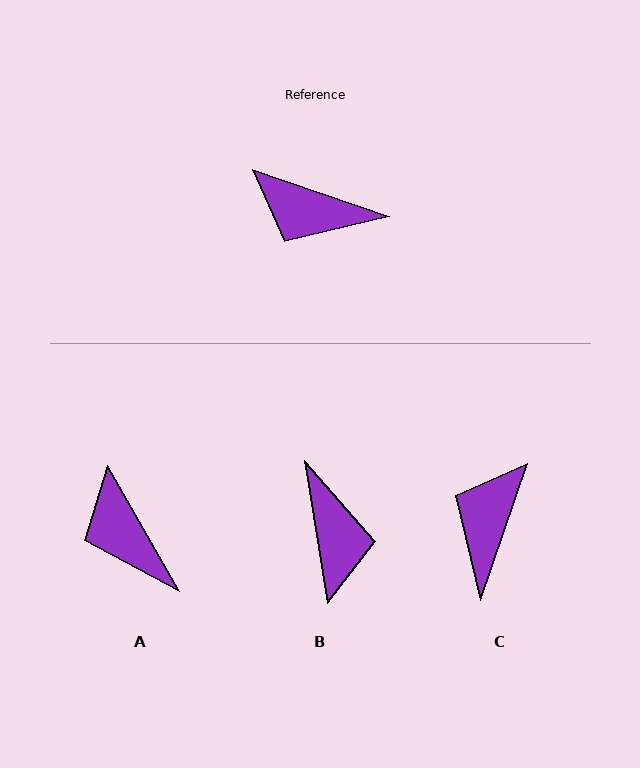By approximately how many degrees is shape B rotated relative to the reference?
Approximately 118 degrees counter-clockwise.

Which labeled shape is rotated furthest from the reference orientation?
B, about 118 degrees away.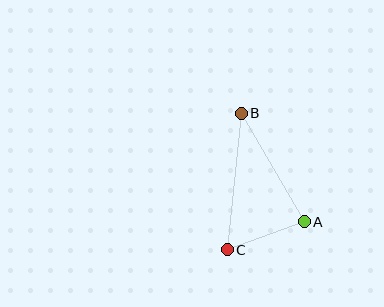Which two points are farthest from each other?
Points B and C are farthest from each other.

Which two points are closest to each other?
Points A and C are closest to each other.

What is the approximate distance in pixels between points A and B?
The distance between A and B is approximately 126 pixels.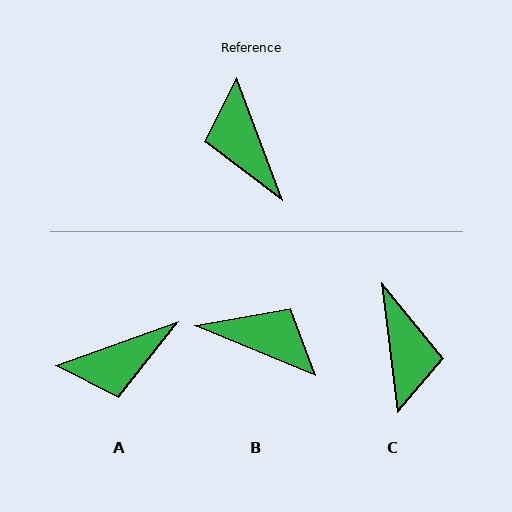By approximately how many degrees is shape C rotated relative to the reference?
Approximately 167 degrees counter-clockwise.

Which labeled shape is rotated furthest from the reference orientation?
C, about 167 degrees away.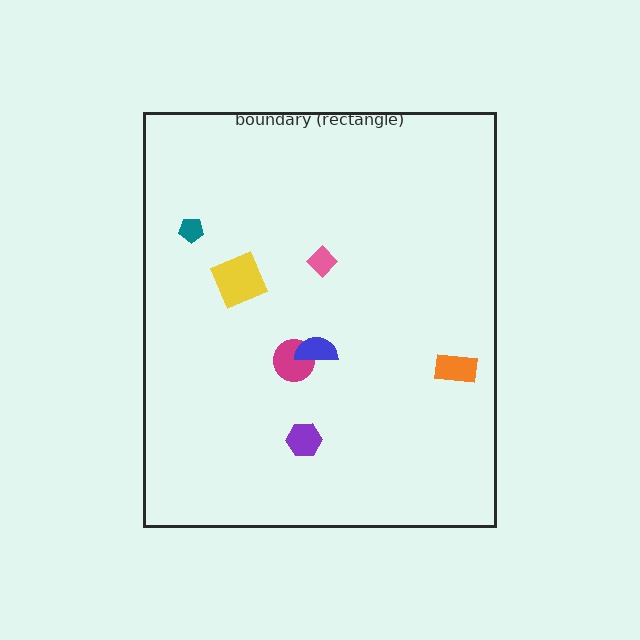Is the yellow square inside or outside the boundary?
Inside.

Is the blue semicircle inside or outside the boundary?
Inside.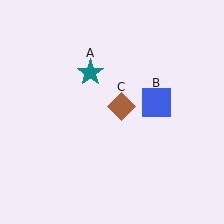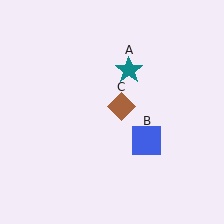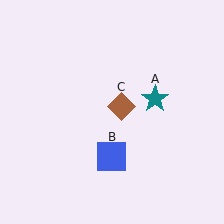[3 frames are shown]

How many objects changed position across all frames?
2 objects changed position: teal star (object A), blue square (object B).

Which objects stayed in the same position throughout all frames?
Brown diamond (object C) remained stationary.